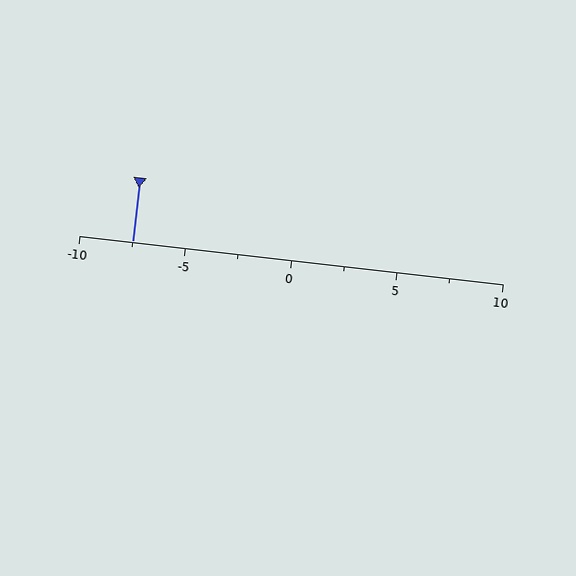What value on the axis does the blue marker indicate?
The marker indicates approximately -7.5.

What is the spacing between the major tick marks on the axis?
The major ticks are spaced 5 apart.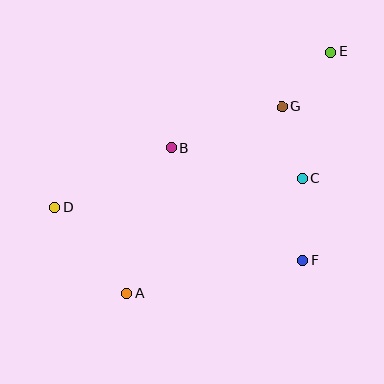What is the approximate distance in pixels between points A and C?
The distance between A and C is approximately 210 pixels.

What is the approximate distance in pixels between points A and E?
The distance between A and E is approximately 316 pixels.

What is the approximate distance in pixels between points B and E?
The distance between B and E is approximately 186 pixels.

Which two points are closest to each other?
Points E and G are closest to each other.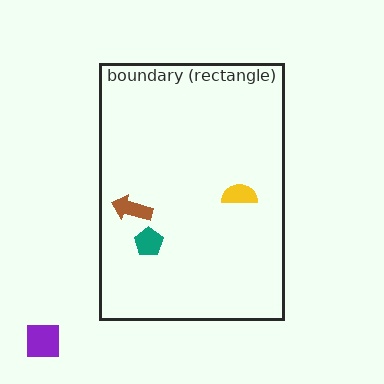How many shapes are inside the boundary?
3 inside, 1 outside.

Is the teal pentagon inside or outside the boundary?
Inside.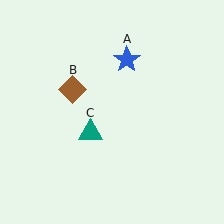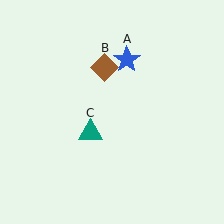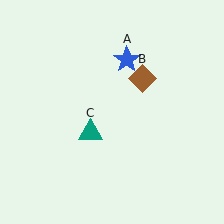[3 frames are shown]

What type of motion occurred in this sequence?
The brown diamond (object B) rotated clockwise around the center of the scene.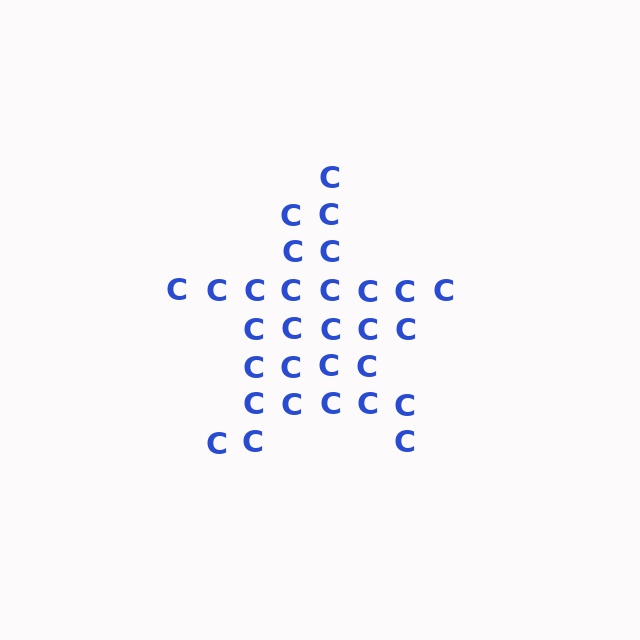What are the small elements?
The small elements are letter C's.